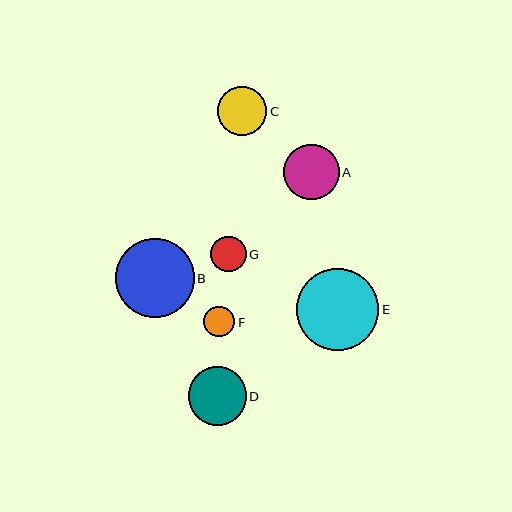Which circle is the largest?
Circle E is the largest with a size of approximately 82 pixels.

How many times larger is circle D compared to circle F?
Circle D is approximately 1.9 times the size of circle F.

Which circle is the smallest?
Circle F is the smallest with a size of approximately 31 pixels.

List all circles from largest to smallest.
From largest to smallest: E, B, D, A, C, G, F.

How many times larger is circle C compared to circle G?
Circle C is approximately 1.4 times the size of circle G.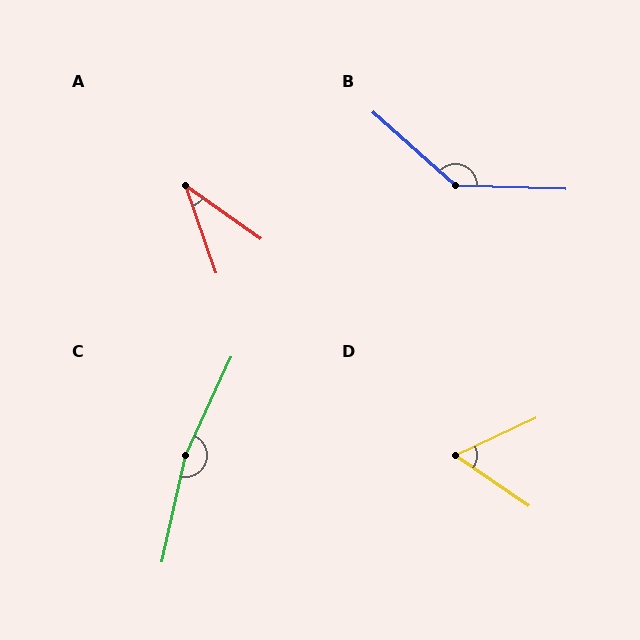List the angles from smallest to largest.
A (36°), D (60°), B (141°), C (167°).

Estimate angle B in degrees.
Approximately 141 degrees.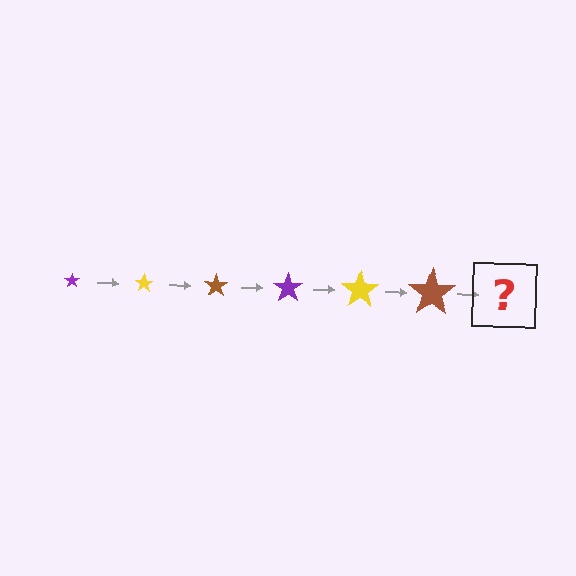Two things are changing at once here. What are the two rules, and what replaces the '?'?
The two rules are that the star grows larger each step and the color cycles through purple, yellow, and brown. The '?' should be a purple star, larger than the previous one.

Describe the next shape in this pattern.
It should be a purple star, larger than the previous one.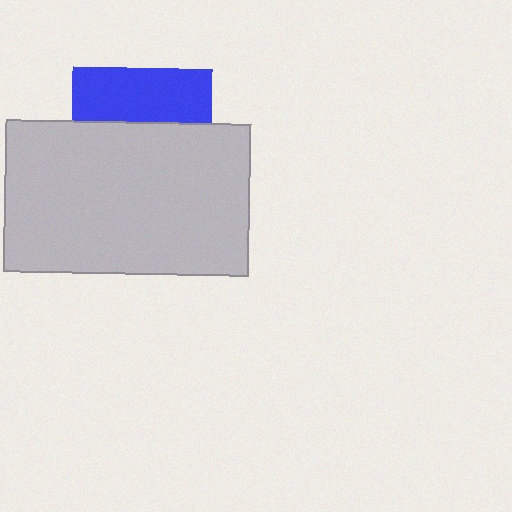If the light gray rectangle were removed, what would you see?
You would see the complete blue square.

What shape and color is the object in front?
The object in front is a light gray rectangle.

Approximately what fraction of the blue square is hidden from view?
Roughly 61% of the blue square is hidden behind the light gray rectangle.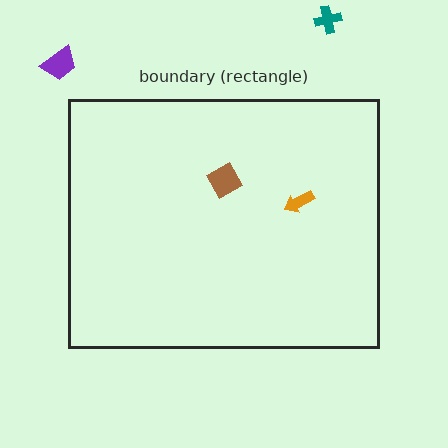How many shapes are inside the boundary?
2 inside, 2 outside.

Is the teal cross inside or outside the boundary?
Outside.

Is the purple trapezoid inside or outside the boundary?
Outside.